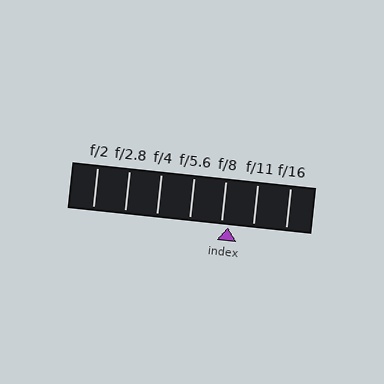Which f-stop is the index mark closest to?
The index mark is closest to f/8.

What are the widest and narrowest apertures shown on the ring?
The widest aperture shown is f/2 and the narrowest is f/16.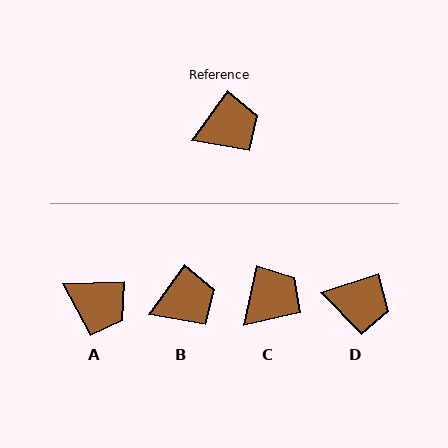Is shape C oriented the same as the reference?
No, it is off by about 23 degrees.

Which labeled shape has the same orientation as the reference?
B.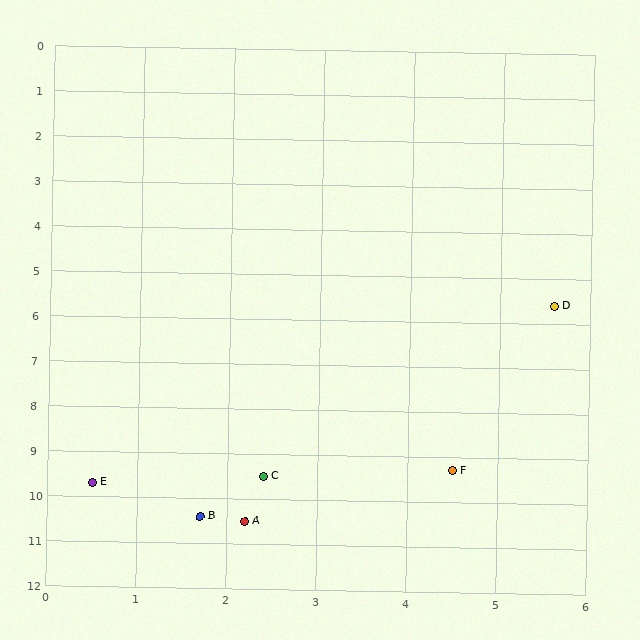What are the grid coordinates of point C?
Point C is at approximately (2.4, 9.5).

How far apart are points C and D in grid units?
Points C and D are about 5.0 grid units apart.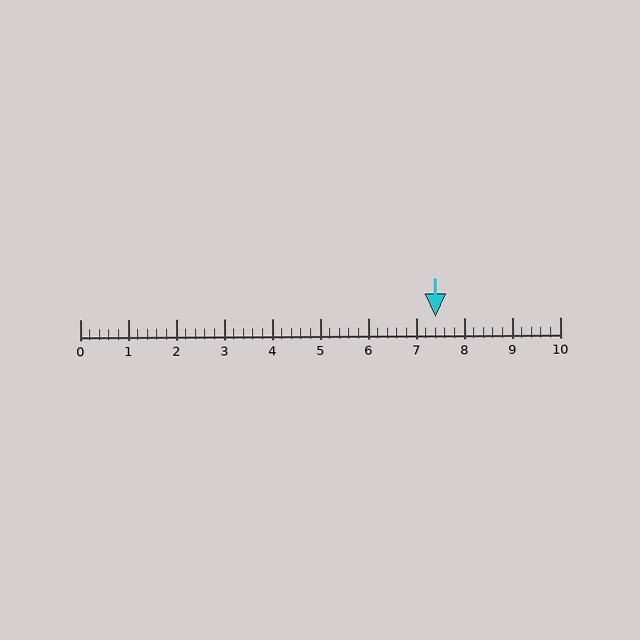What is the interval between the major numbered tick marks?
The major tick marks are spaced 1 units apart.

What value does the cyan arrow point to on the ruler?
The cyan arrow points to approximately 7.4.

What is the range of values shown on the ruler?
The ruler shows values from 0 to 10.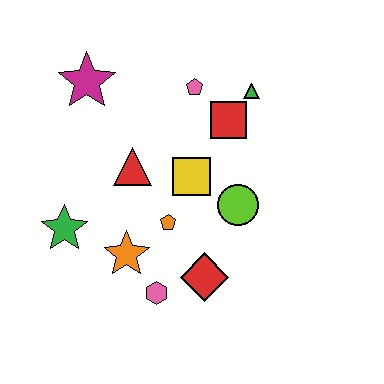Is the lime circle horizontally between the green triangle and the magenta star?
Yes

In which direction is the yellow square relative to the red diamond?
The yellow square is above the red diamond.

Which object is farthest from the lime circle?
The magenta star is farthest from the lime circle.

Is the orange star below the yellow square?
Yes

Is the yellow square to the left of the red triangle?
No